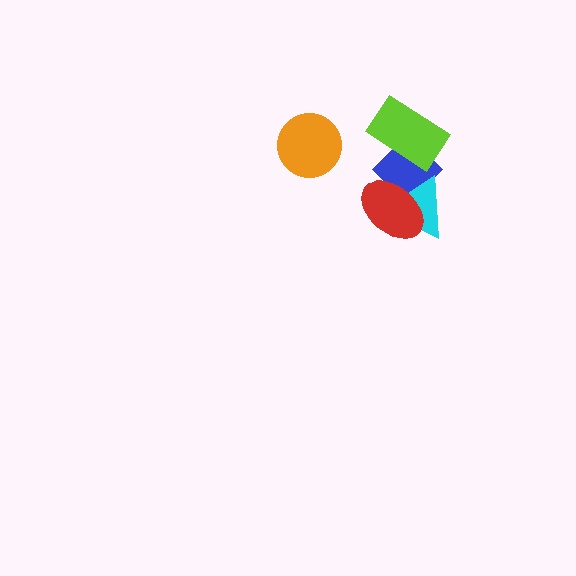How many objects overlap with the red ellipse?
2 objects overlap with the red ellipse.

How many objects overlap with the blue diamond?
3 objects overlap with the blue diamond.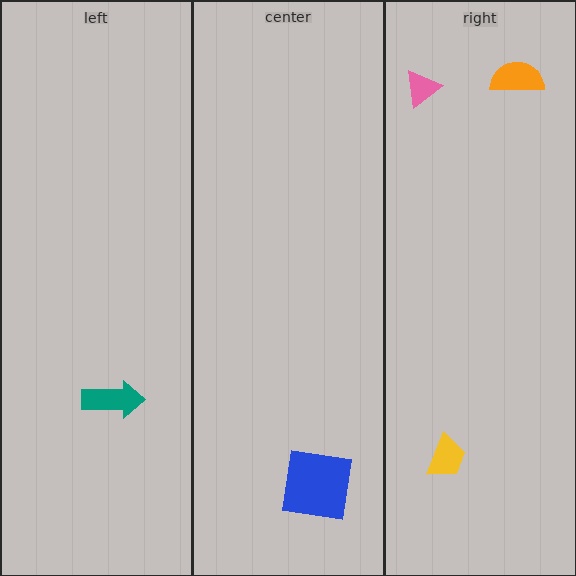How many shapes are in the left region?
1.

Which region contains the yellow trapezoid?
The right region.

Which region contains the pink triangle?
The right region.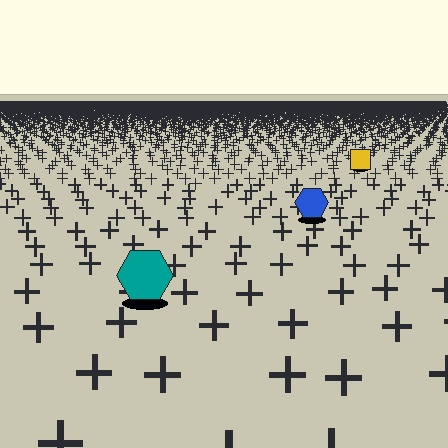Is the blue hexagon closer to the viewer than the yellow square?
Yes. The blue hexagon is closer — you can tell from the texture gradient: the ground texture is coarser near it.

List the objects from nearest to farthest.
From nearest to farthest: the teal hexagon, the blue hexagon, the yellow square.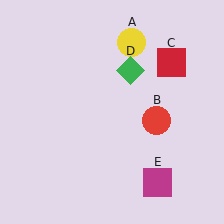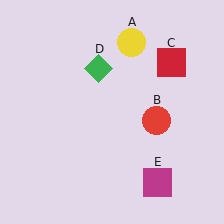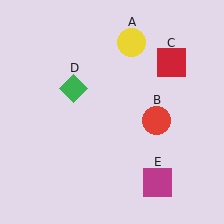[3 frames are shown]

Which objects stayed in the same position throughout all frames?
Yellow circle (object A) and red circle (object B) and red square (object C) and magenta square (object E) remained stationary.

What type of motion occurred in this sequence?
The green diamond (object D) rotated counterclockwise around the center of the scene.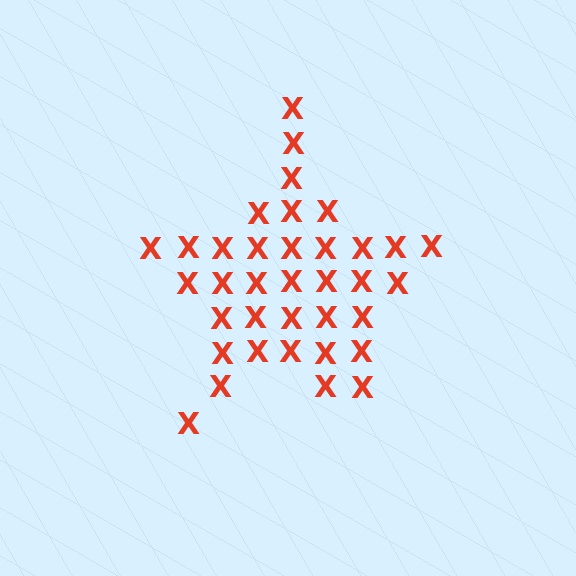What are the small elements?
The small elements are letter X's.